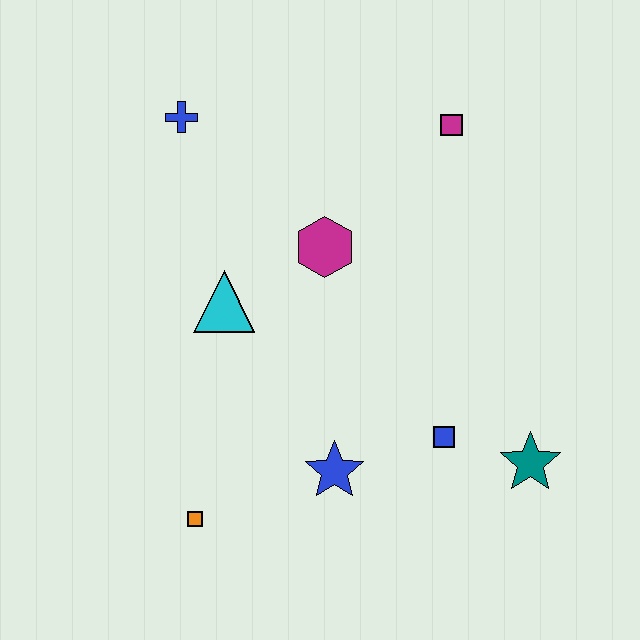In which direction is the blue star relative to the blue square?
The blue star is to the left of the blue square.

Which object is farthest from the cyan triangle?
The teal star is farthest from the cyan triangle.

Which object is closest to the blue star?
The blue square is closest to the blue star.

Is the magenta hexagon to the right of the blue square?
No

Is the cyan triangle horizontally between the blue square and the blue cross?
Yes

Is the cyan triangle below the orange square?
No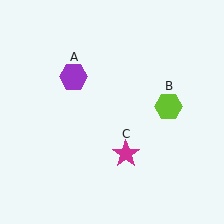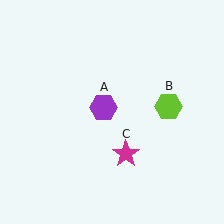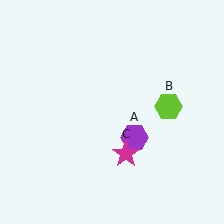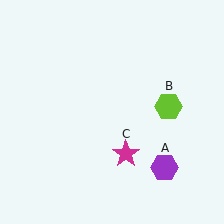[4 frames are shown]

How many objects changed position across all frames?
1 object changed position: purple hexagon (object A).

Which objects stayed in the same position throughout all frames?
Lime hexagon (object B) and magenta star (object C) remained stationary.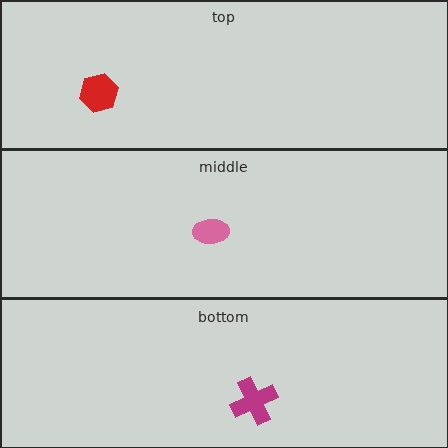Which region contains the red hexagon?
The top region.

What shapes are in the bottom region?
The magenta cross.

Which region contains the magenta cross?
The bottom region.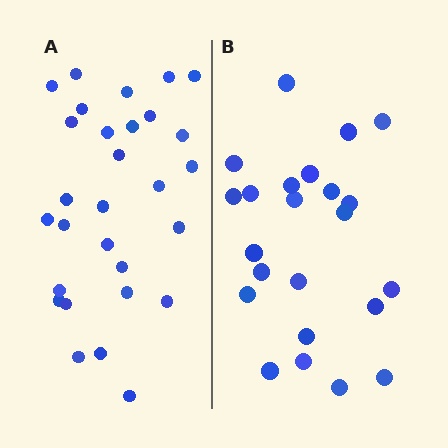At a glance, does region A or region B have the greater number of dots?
Region A (the left region) has more dots.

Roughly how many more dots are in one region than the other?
Region A has about 6 more dots than region B.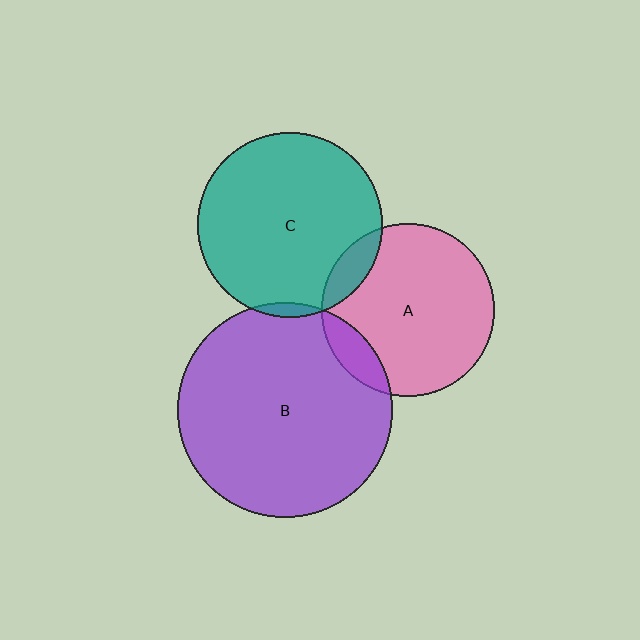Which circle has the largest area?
Circle B (purple).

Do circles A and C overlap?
Yes.